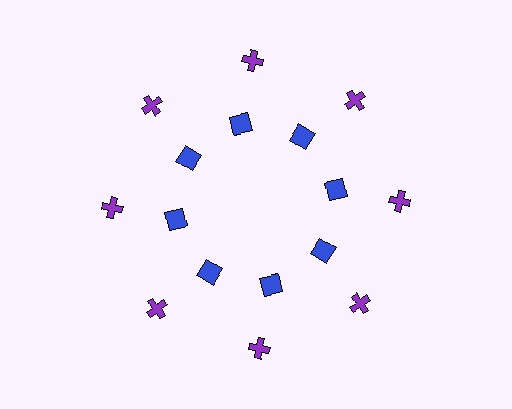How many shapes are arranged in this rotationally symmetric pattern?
There are 16 shapes, arranged in 8 groups of 2.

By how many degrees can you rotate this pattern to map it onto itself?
The pattern maps onto itself every 45 degrees of rotation.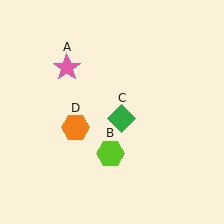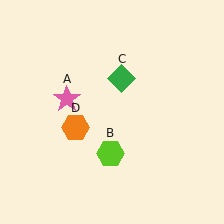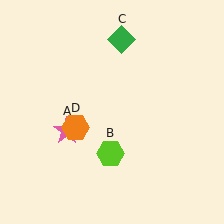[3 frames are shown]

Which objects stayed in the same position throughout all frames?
Lime hexagon (object B) and orange hexagon (object D) remained stationary.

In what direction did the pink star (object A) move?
The pink star (object A) moved down.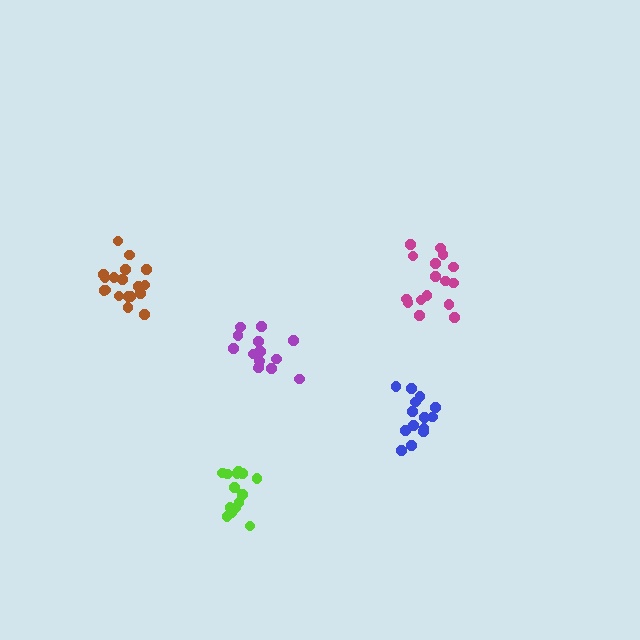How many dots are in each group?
Group 1: 14 dots, Group 2: 15 dots, Group 3: 18 dots, Group 4: 16 dots, Group 5: 16 dots (79 total).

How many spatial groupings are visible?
There are 5 spatial groupings.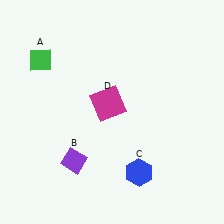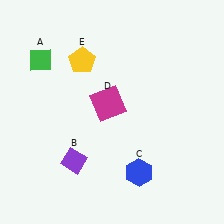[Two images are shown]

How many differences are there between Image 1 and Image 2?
There is 1 difference between the two images.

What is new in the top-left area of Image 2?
A yellow pentagon (E) was added in the top-left area of Image 2.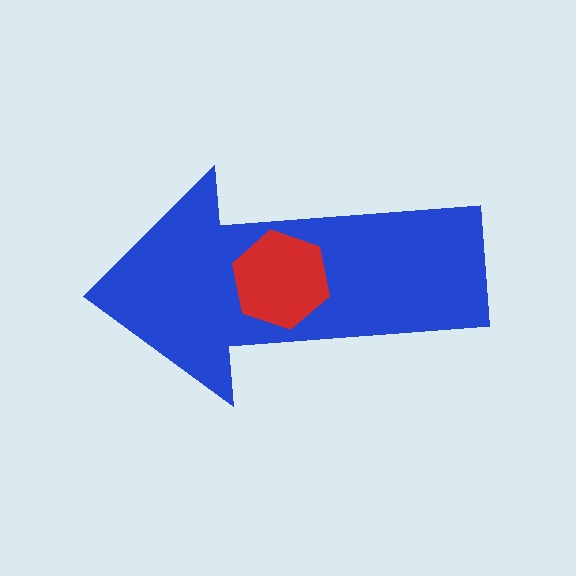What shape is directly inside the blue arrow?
The red hexagon.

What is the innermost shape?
The red hexagon.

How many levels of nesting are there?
2.